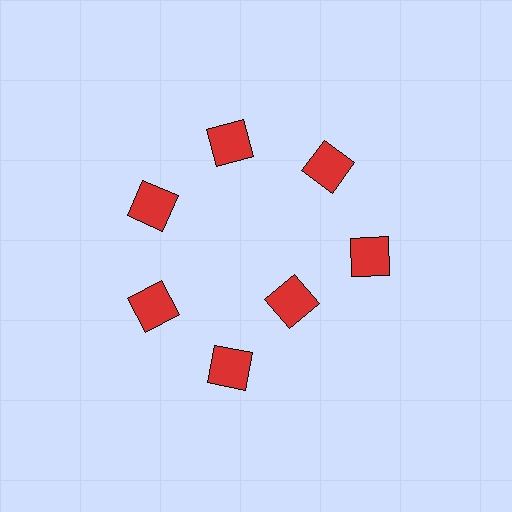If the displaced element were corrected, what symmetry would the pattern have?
It would have 7-fold rotational symmetry — the pattern would map onto itself every 51 degrees.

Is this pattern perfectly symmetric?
No. The 7 red squares are arranged in a ring, but one element near the 5 o'clock position is pulled inward toward the center, breaking the 7-fold rotational symmetry.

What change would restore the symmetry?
The symmetry would be restored by moving it outward, back onto the ring so that all 7 squares sit at equal angles and equal distance from the center.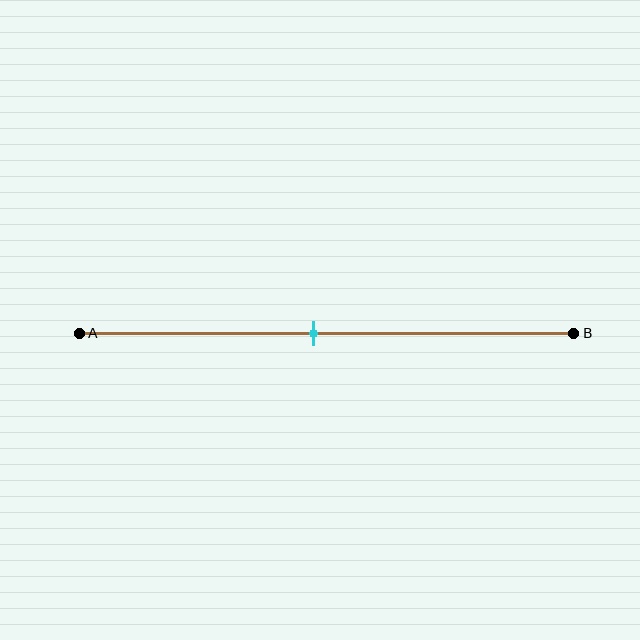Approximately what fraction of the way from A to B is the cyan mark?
The cyan mark is approximately 50% of the way from A to B.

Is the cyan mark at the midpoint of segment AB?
Yes, the mark is approximately at the midpoint.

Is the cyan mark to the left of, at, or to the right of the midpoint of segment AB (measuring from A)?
The cyan mark is approximately at the midpoint of segment AB.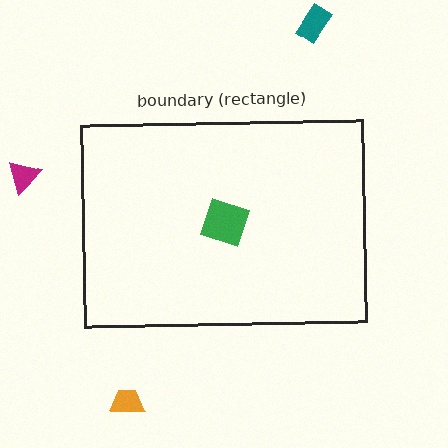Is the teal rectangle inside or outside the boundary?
Outside.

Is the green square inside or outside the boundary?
Inside.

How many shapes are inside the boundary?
1 inside, 3 outside.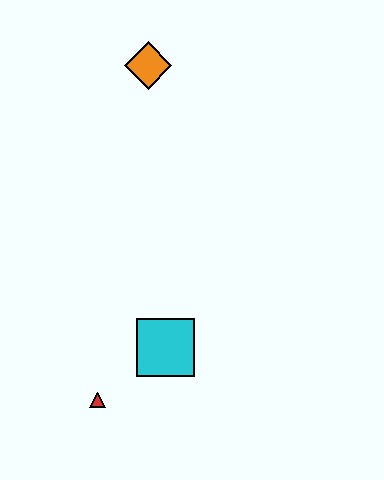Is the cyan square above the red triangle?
Yes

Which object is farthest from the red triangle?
The orange diamond is farthest from the red triangle.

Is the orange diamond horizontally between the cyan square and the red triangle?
Yes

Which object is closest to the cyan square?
The red triangle is closest to the cyan square.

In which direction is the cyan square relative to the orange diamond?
The cyan square is below the orange diamond.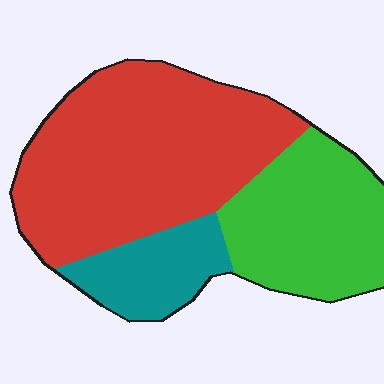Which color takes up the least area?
Teal, at roughly 15%.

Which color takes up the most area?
Red, at roughly 55%.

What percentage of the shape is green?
Green takes up between a quarter and a half of the shape.